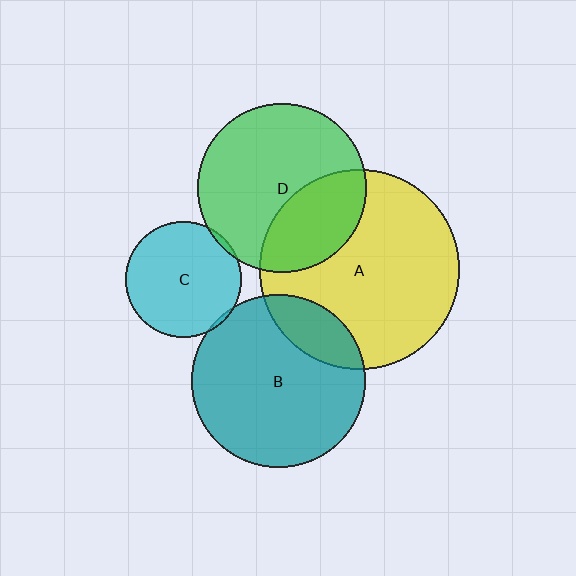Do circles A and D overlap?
Yes.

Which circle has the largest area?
Circle A (yellow).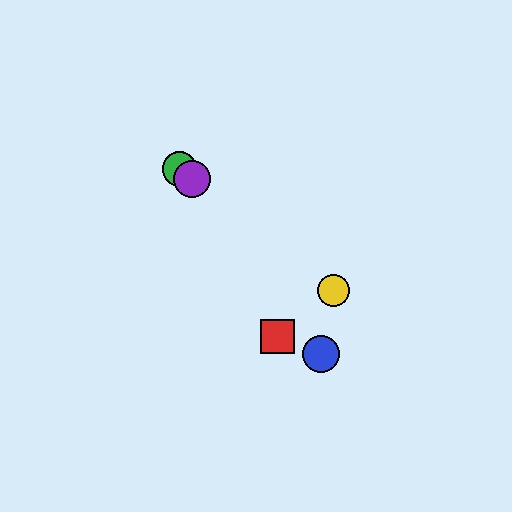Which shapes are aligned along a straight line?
The green circle, the yellow circle, the purple circle are aligned along a straight line.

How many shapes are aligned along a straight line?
3 shapes (the green circle, the yellow circle, the purple circle) are aligned along a straight line.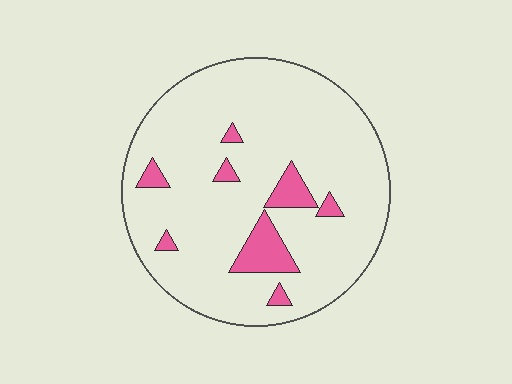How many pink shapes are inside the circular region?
8.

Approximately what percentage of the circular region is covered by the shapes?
Approximately 10%.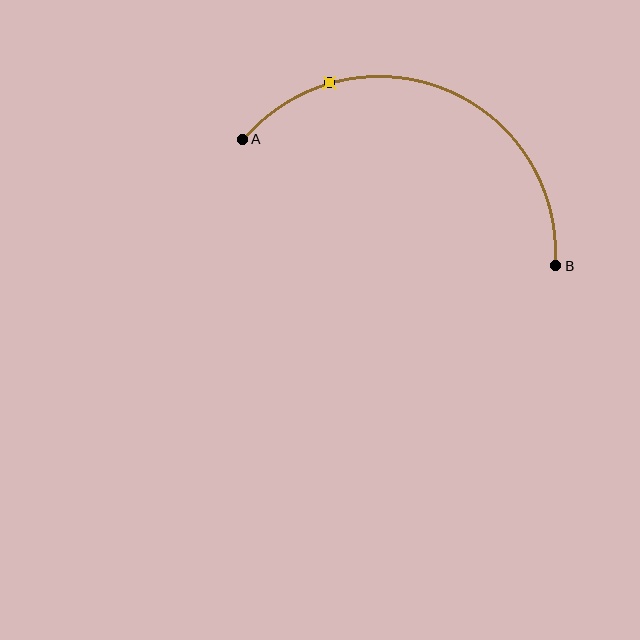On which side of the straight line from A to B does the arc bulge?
The arc bulges above the straight line connecting A and B.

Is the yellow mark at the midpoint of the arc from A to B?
No. The yellow mark lies on the arc but is closer to endpoint A. The arc midpoint would be at the point on the curve equidistant along the arc from both A and B.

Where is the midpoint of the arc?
The arc midpoint is the point on the curve farthest from the straight line joining A and B. It sits above that line.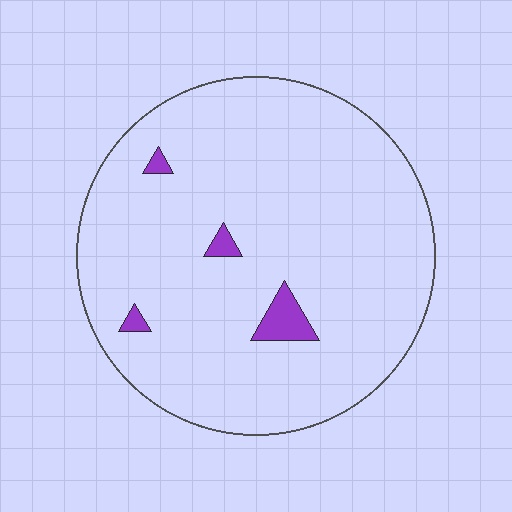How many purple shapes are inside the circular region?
4.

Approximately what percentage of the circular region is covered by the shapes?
Approximately 5%.